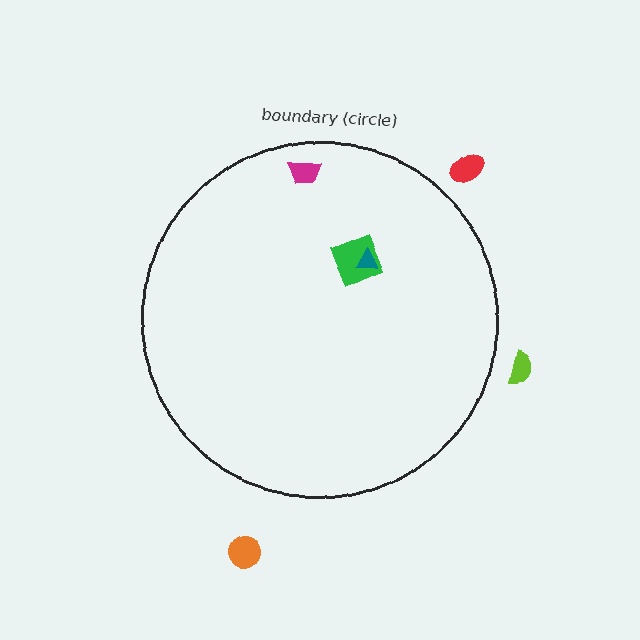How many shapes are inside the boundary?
3 inside, 3 outside.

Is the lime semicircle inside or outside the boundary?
Outside.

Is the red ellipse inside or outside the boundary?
Outside.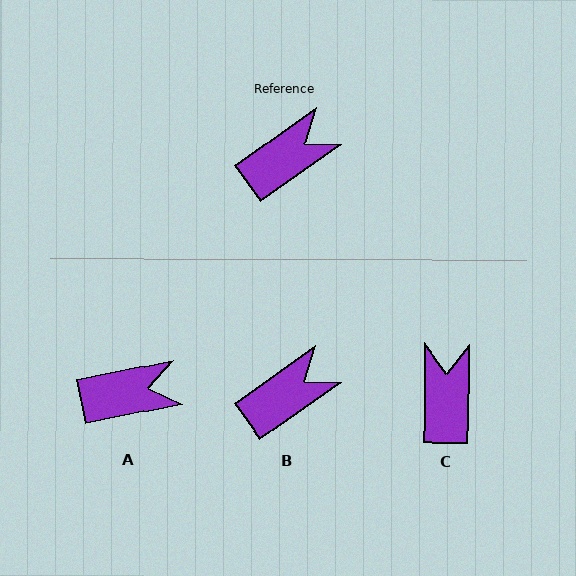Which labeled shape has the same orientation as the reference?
B.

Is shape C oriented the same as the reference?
No, it is off by about 54 degrees.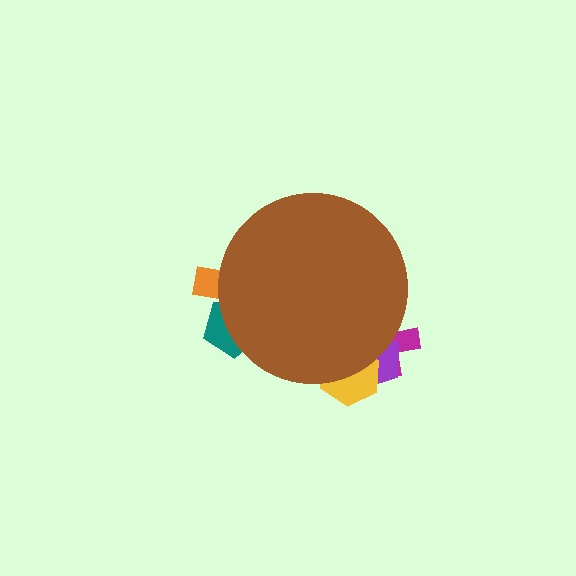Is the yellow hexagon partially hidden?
Yes, the yellow hexagon is partially hidden behind the brown circle.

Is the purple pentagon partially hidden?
Yes, the purple pentagon is partially hidden behind the brown circle.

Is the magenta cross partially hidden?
Yes, the magenta cross is partially hidden behind the brown circle.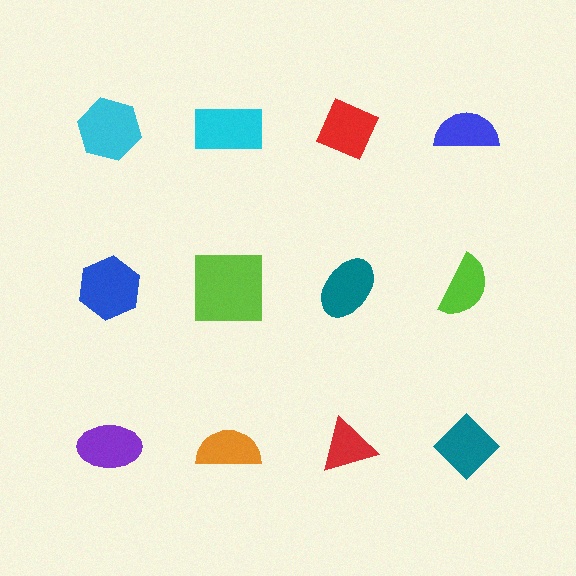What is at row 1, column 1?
A cyan hexagon.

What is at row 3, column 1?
A purple ellipse.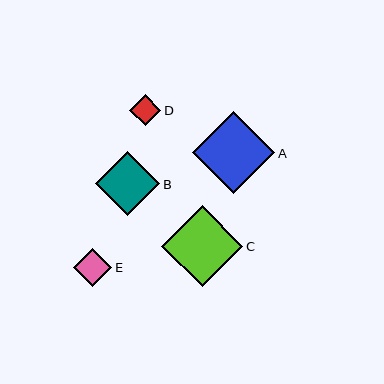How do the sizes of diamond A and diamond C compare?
Diamond A and diamond C are approximately the same size.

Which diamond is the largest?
Diamond A is the largest with a size of approximately 82 pixels.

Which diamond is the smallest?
Diamond D is the smallest with a size of approximately 31 pixels.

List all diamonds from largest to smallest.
From largest to smallest: A, C, B, E, D.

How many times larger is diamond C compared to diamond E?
Diamond C is approximately 2.1 times the size of diamond E.